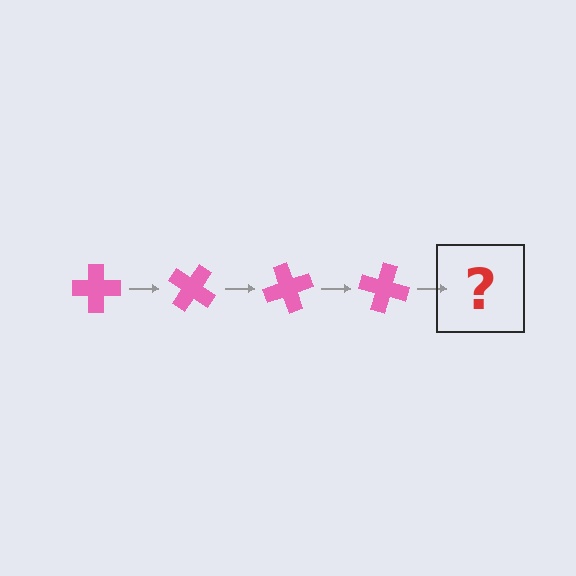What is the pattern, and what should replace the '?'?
The pattern is that the cross rotates 35 degrees each step. The '?' should be a pink cross rotated 140 degrees.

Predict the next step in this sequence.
The next step is a pink cross rotated 140 degrees.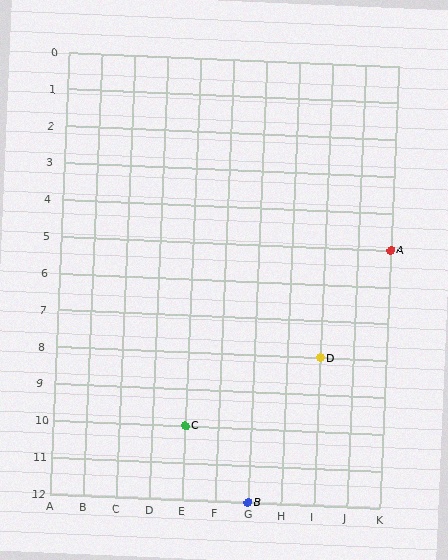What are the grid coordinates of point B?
Point B is at grid coordinates (G, 12).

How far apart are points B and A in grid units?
Points B and A are 4 columns and 7 rows apart (about 8.1 grid units diagonally).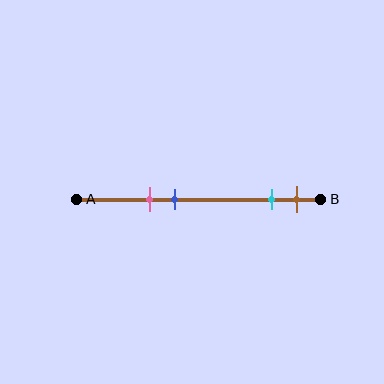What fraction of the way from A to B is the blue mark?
The blue mark is approximately 40% (0.4) of the way from A to B.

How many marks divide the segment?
There are 4 marks dividing the segment.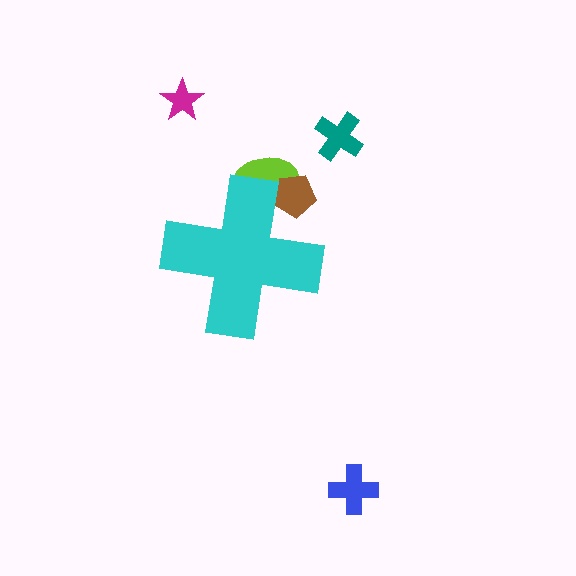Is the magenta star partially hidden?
No, the magenta star is fully visible.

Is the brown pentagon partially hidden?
Yes, the brown pentagon is partially hidden behind the cyan cross.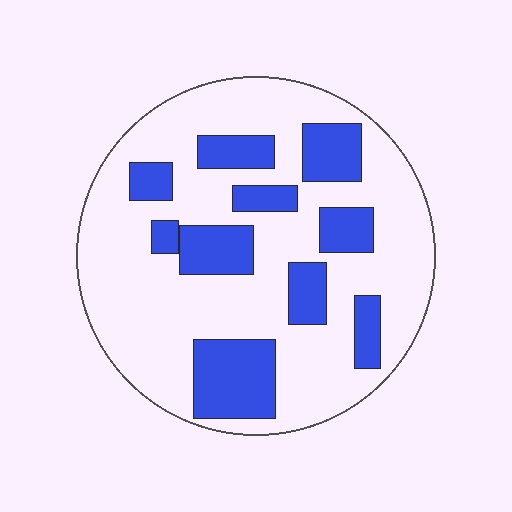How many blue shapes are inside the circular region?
10.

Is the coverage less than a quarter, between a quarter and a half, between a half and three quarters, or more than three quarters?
Between a quarter and a half.